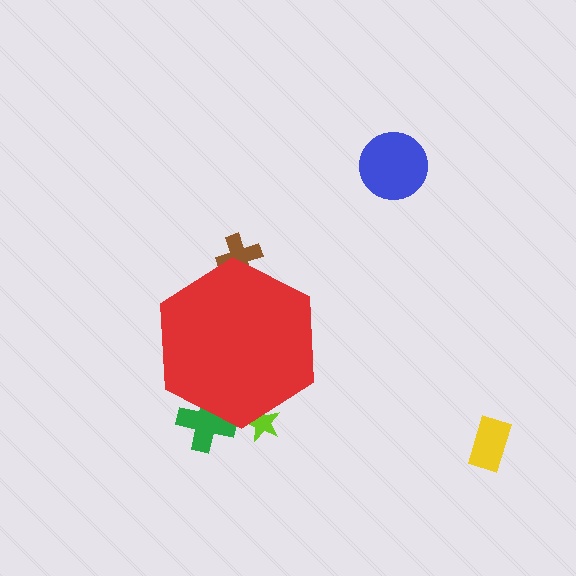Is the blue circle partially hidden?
No, the blue circle is fully visible.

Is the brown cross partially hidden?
Yes, the brown cross is partially hidden behind the red hexagon.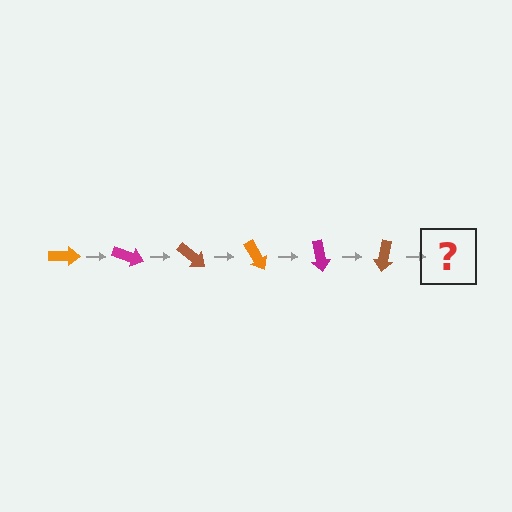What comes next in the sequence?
The next element should be an orange arrow, rotated 120 degrees from the start.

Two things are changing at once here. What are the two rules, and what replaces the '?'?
The two rules are that it rotates 20 degrees each step and the color cycles through orange, magenta, and brown. The '?' should be an orange arrow, rotated 120 degrees from the start.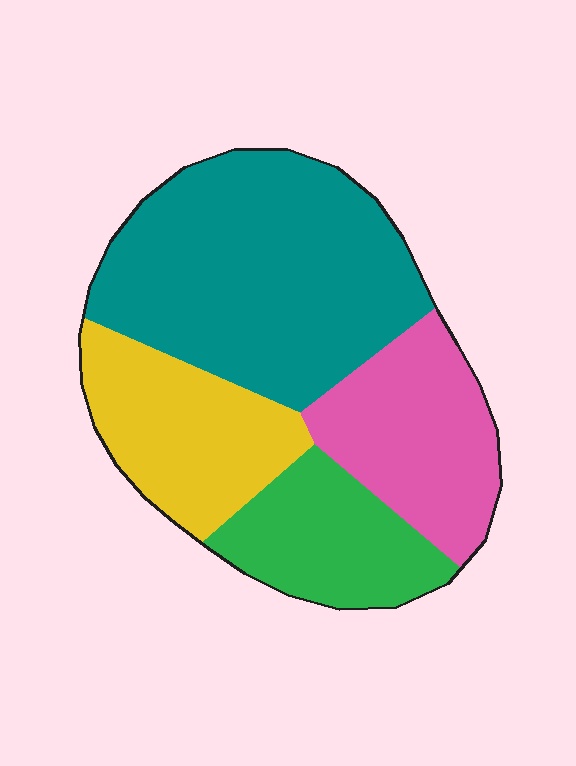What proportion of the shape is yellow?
Yellow covers around 20% of the shape.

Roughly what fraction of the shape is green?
Green takes up about one sixth (1/6) of the shape.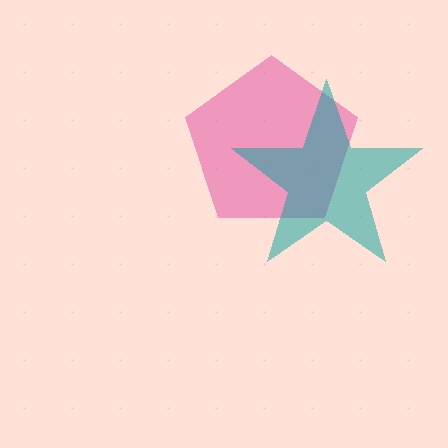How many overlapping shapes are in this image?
There are 2 overlapping shapes in the image.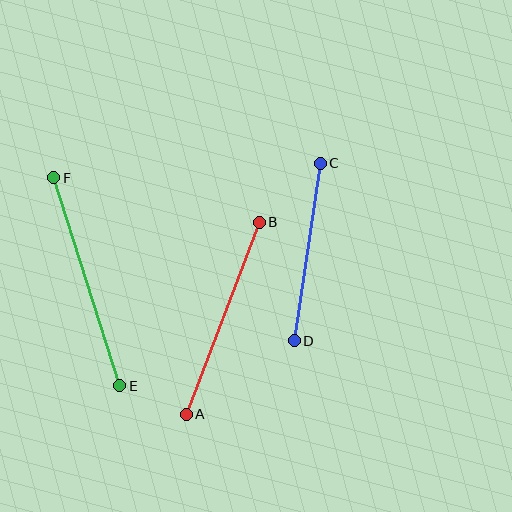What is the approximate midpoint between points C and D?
The midpoint is at approximately (307, 252) pixels.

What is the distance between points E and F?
The distance is approximately 218 pixels.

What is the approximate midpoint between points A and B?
The midpoint is at approximately (223, 318) pixels.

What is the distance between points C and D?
The distance is approximately 179 pixels.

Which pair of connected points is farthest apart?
Points E and F are farthest apart.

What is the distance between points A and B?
The distance is approximately 206 pixels.